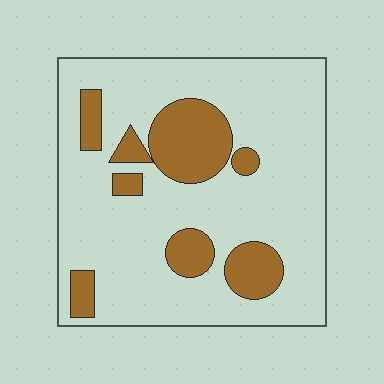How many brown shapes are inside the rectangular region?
8.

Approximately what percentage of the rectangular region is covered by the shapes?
Approximately 20%.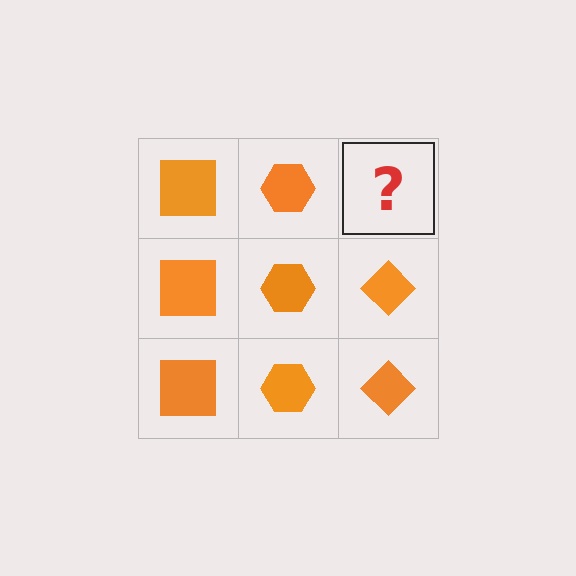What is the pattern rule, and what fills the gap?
The rule is that each column has a consistent shape. The gap should be filled with an orange diamond.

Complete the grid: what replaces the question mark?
The question mark should be replaced with an orange diamond.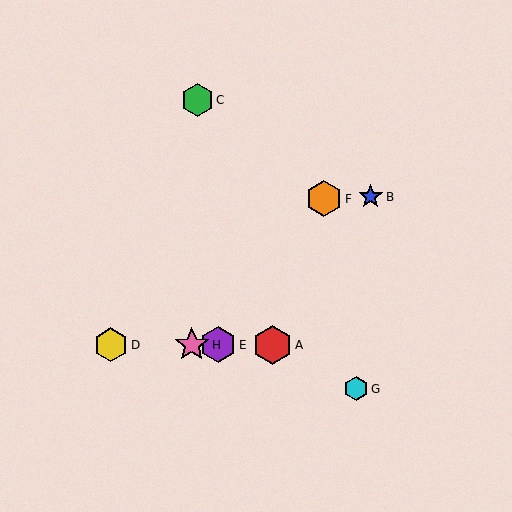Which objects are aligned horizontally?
Objects A, D, E, H are aligned horizontally.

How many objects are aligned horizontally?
4 objects (A, D, E, H) are aligned horizontally.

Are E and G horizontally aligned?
No, E is at y≈345 and G is at y≈389.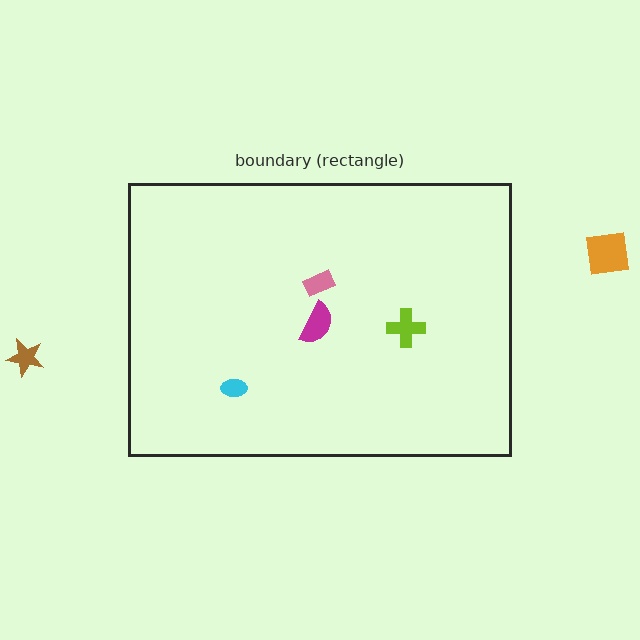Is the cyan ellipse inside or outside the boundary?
Inside.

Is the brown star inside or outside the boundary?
Outside.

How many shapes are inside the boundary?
4 inside, 2 outside.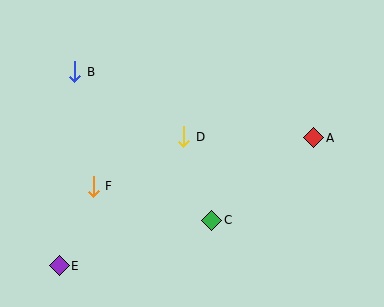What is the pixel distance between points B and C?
The distance between B and C is 202 pixels.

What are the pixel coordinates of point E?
Point E is at (59, 266).